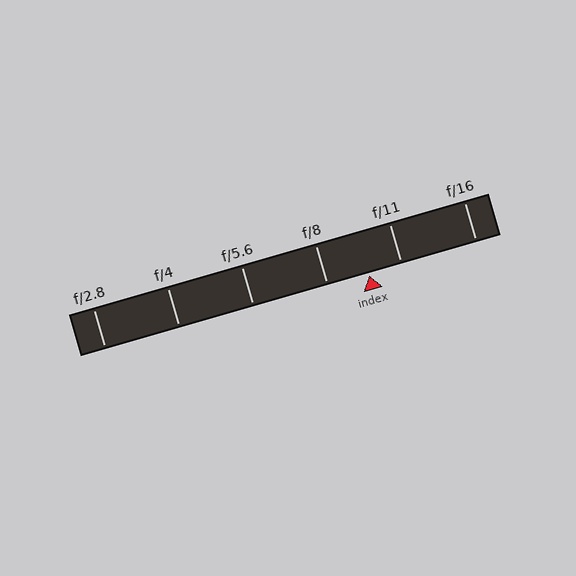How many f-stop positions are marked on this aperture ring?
There are 6 f-stop positions marked.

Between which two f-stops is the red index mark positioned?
The index mark is between f/8 and f/11.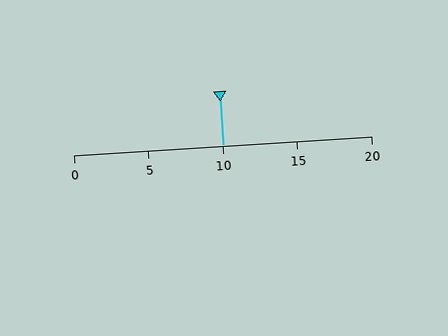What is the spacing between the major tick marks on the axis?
The major ticks are spaced 5 apart.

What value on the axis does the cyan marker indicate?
The marker indicates approximately 10.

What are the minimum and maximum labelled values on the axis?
The axis runs from 0 to 20.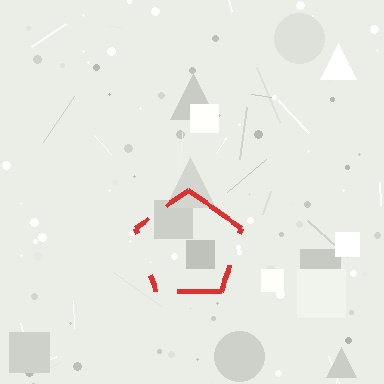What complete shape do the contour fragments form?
The contour fragments form a pentagon.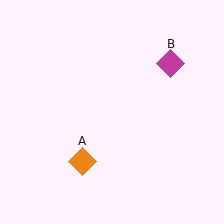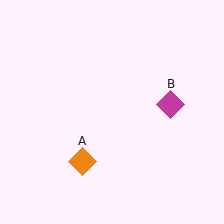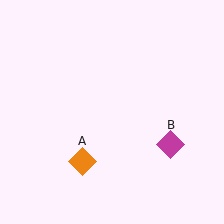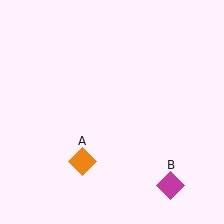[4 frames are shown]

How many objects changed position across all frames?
1 object changed position: magenta diamond (object B).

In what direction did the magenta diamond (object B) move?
The magenta diamond (object B) moved down.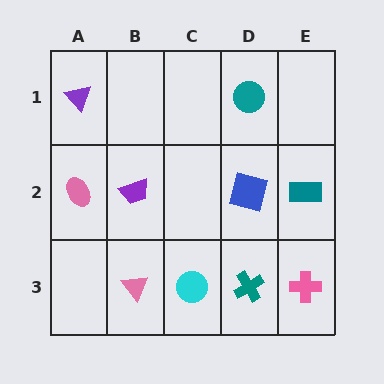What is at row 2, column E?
A teal rectangle.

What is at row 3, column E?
A pink cross.